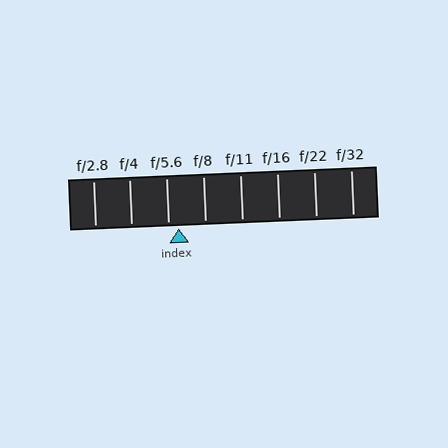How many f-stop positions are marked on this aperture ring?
There are 8 f-stop positions marked.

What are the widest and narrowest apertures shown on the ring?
The widest aperture shown is f/2.8 and the narrowest is f/32.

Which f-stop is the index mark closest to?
The index mark is closest to f/5.6.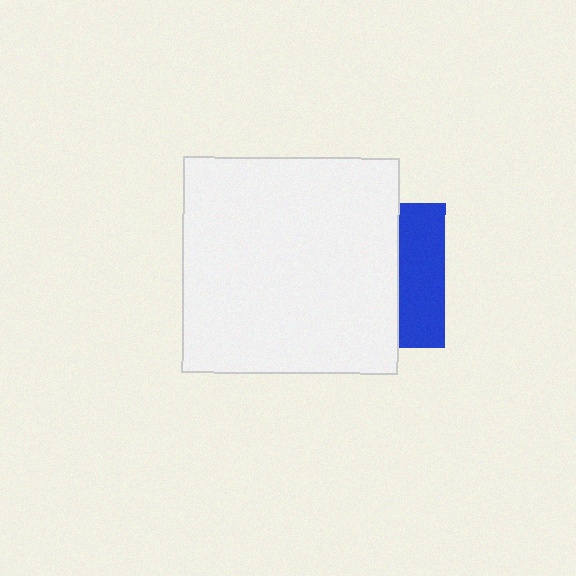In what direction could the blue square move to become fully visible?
The blue square could move right. That would shift it out from behind the white square entirely.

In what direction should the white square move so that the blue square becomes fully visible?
The white square should move left. That is the shortest direction to clear the overlap and leave the blue square fully visible.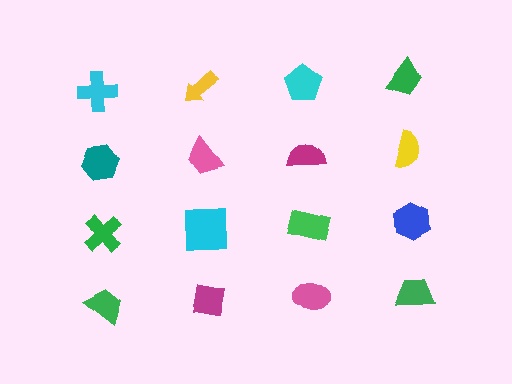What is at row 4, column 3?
A pink ellipse.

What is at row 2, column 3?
A magenta semicircle.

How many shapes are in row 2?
4 shapes.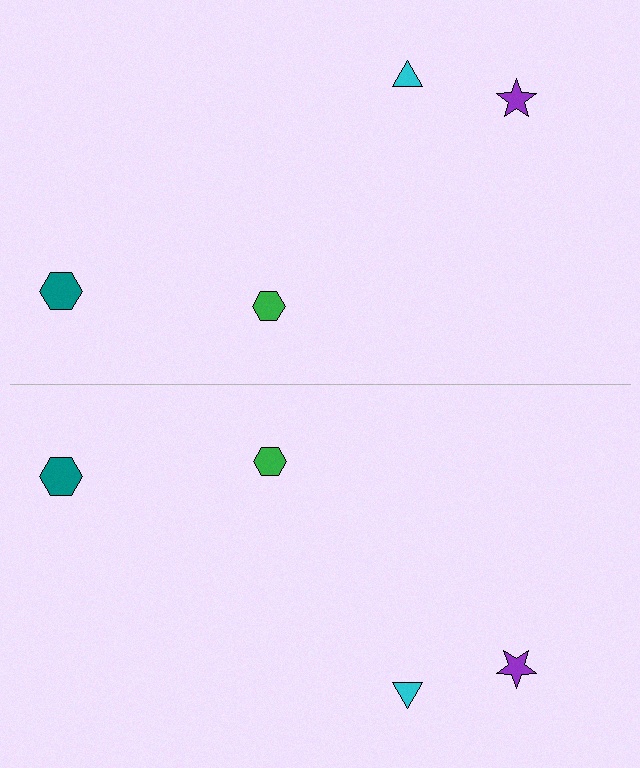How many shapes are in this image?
There are 8 shapes in this image.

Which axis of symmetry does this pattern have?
The pattern has a horizontal axis of symmetry running through the center of the image.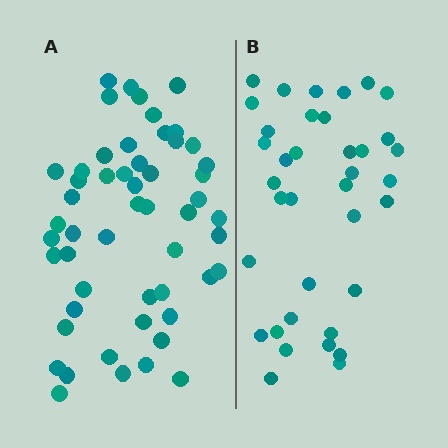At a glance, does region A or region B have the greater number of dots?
Region A (the left region) has more dots.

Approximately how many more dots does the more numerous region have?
Region A has approximately 15 more dots than region B.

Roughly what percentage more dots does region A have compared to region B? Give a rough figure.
About 45% more.